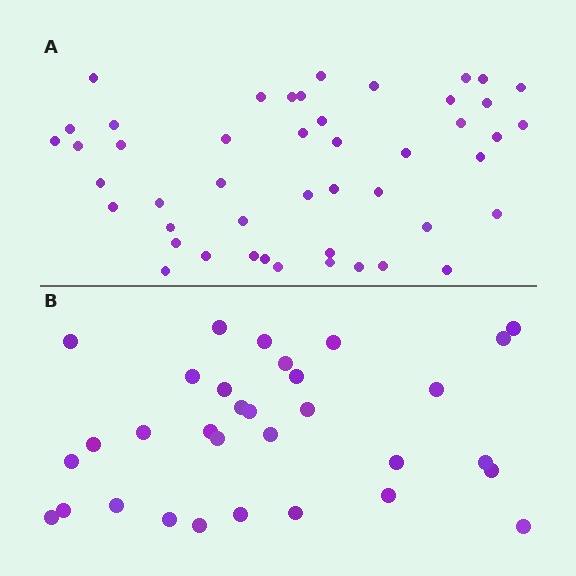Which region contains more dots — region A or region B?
Region A (the top region) has more dots.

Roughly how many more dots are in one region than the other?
Region A has approximately 15 more dots than region B.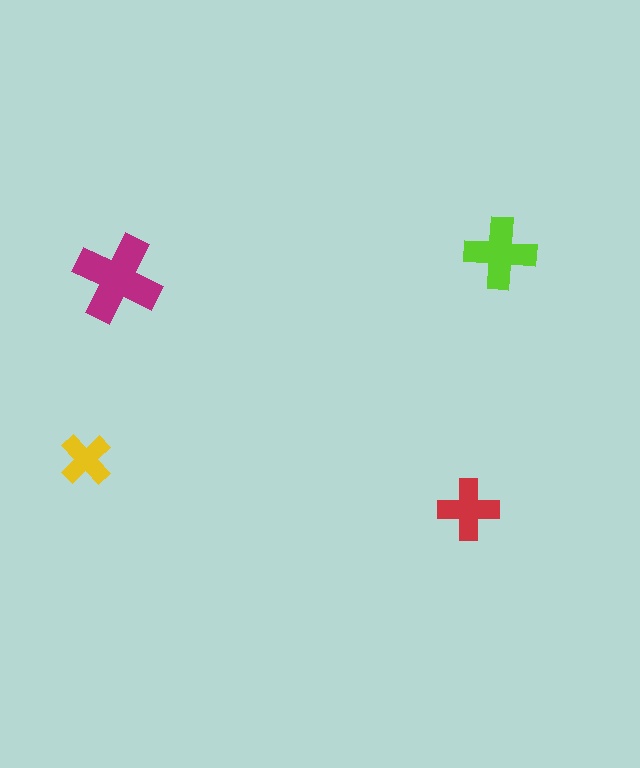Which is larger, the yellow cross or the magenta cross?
The magenta one.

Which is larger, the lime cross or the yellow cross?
The lime one.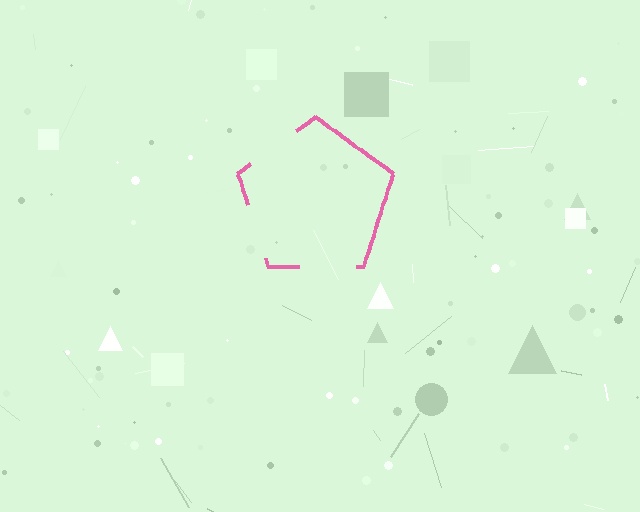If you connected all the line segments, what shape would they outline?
They would outline a pentagon.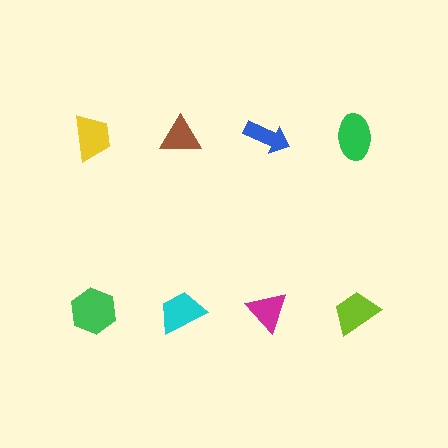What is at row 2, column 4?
A lime trapezoid.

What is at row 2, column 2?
A cyan trapezoid.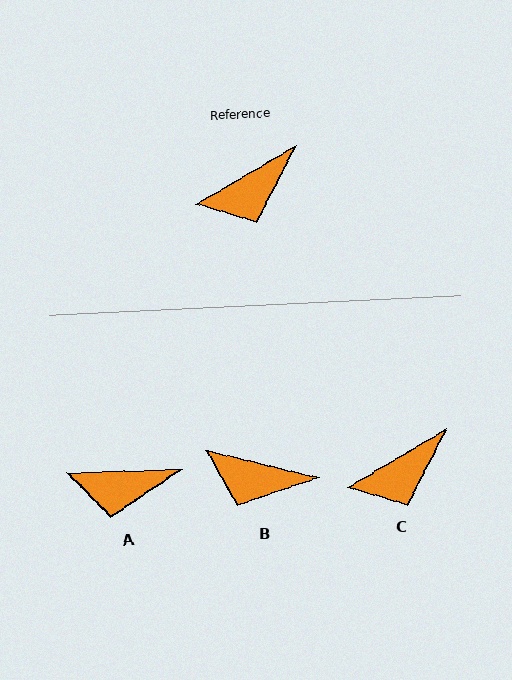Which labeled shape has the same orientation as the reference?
C.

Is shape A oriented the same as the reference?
No, it is off by about 29 degrees.